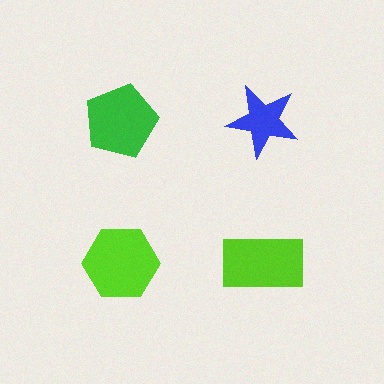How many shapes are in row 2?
2 shapes.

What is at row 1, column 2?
A blue star.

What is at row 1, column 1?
A green pentagon.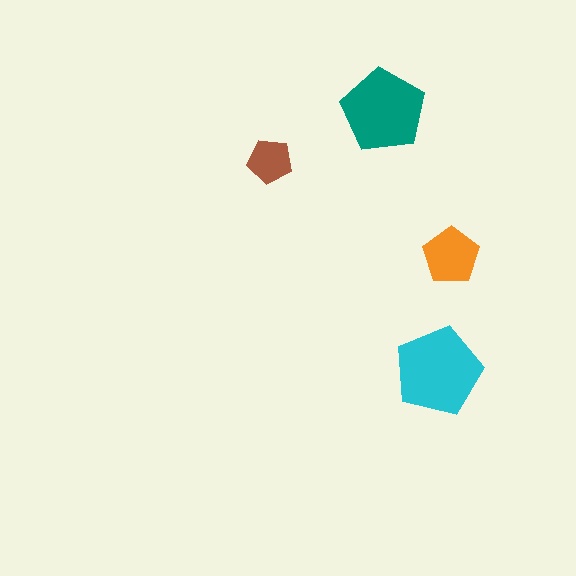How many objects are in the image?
There are 4 objects in the image.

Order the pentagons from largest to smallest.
the cyan one, the teal one, the orange one, the brown one.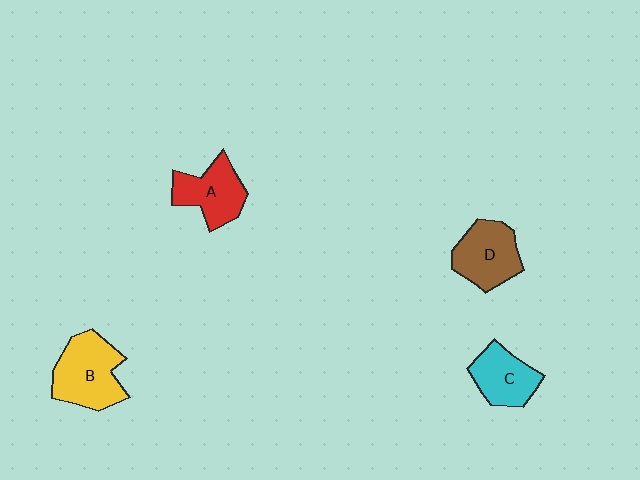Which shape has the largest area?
Shape B (yellow).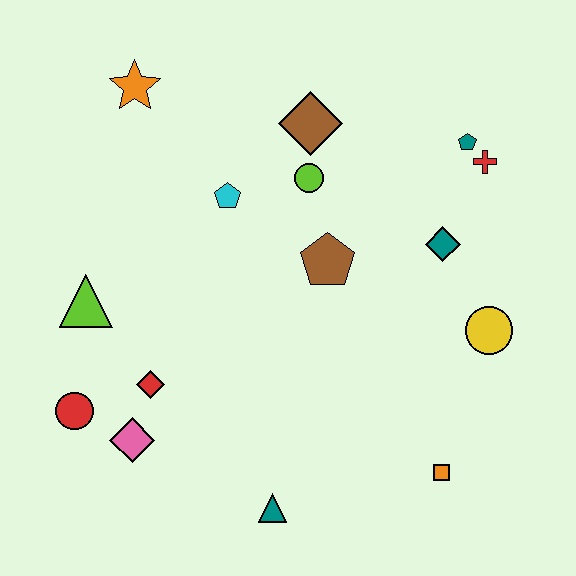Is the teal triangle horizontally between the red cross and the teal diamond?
No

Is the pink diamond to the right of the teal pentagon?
No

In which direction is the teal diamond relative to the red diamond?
The teal diamond is to the right of the red diamond.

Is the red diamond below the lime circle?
Yes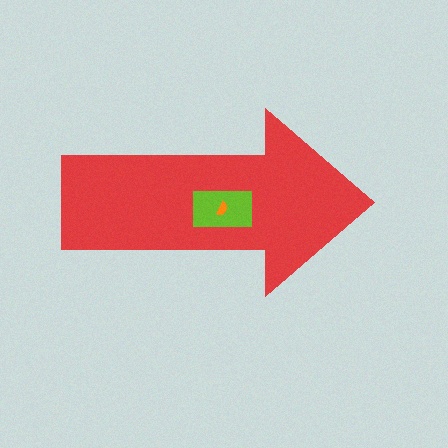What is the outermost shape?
The red arrow.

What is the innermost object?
The orange semicircle.